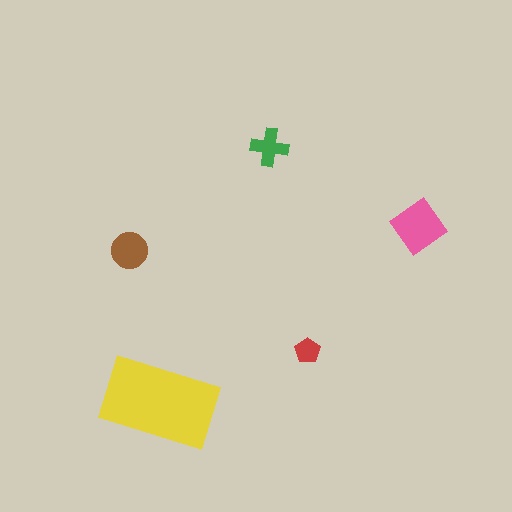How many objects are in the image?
There are 5 objects in the image.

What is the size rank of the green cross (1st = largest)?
4th.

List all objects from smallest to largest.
The red pentagon, the green cross, the brown circle, the pink diamond, the yellow rectangle.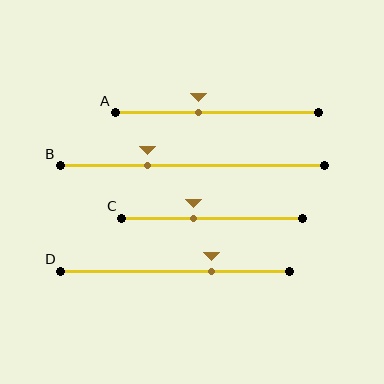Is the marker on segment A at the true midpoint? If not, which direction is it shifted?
No, the marker on segment A is shifted to the left by about 9% of the segment length.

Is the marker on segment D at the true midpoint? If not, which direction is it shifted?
No, the marker on segment D is shifted to the right by about 16% of the segment length.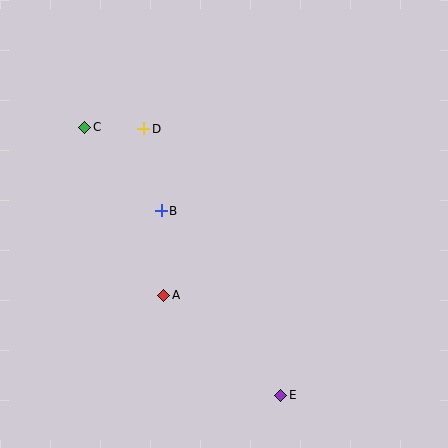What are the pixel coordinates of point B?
Point B is at (161, 211).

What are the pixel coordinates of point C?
Point C is at (85, 127).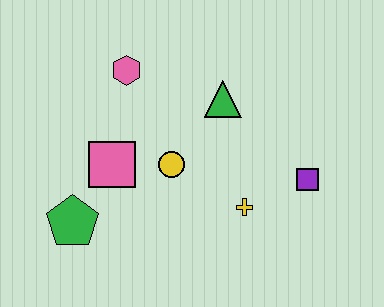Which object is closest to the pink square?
The yellow circle is closest to the pink square.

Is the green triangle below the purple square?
No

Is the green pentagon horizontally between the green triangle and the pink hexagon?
No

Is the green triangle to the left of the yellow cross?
Yes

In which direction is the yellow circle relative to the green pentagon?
The yellow circle is to the right of the green pentagon.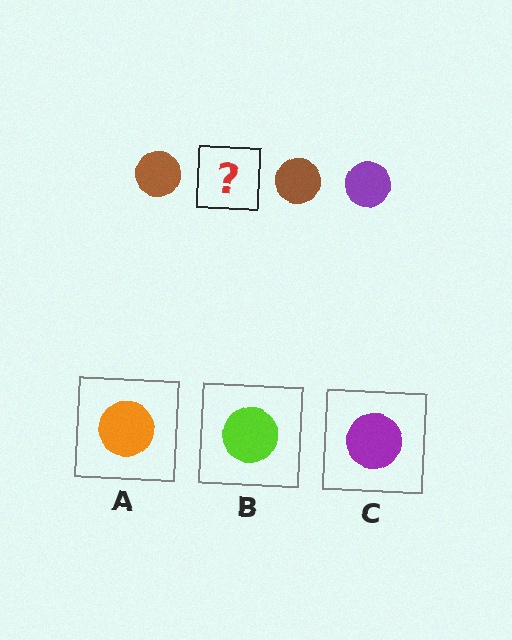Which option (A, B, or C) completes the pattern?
C.